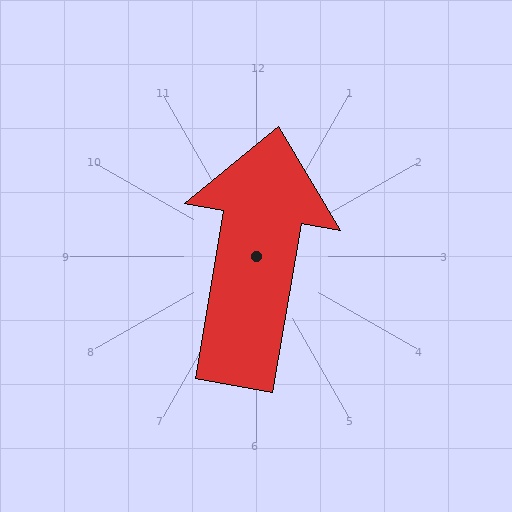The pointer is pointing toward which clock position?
Roughly 12 o'clock.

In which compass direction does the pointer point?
North.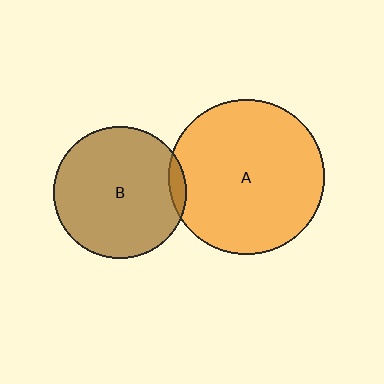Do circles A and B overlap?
Yes.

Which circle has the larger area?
Circle A (orange).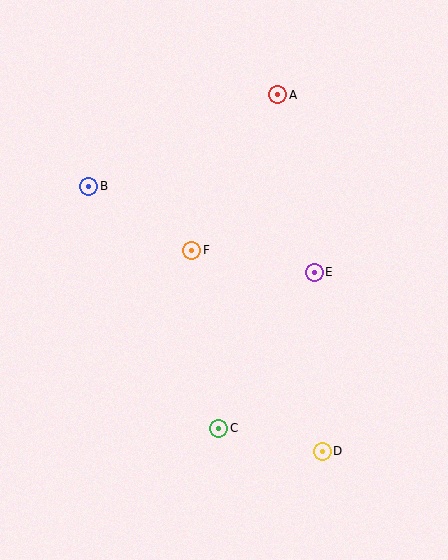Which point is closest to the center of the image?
Point F at (192, 250) is closest to the center.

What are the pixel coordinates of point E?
Point E is at (314, 272).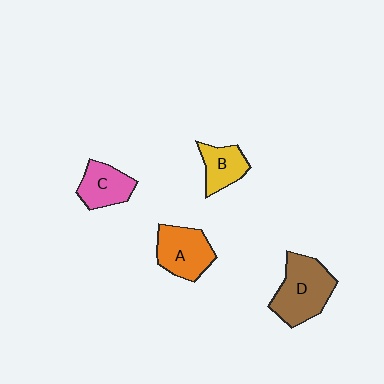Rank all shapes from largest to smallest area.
From largest to smallest: D (brown), A (orange), C (pink), B (yellow).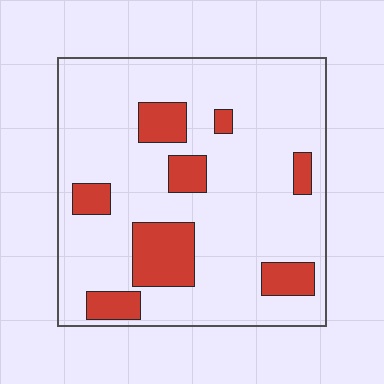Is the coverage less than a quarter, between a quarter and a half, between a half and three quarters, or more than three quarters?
Less than a quarter.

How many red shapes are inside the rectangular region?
8.